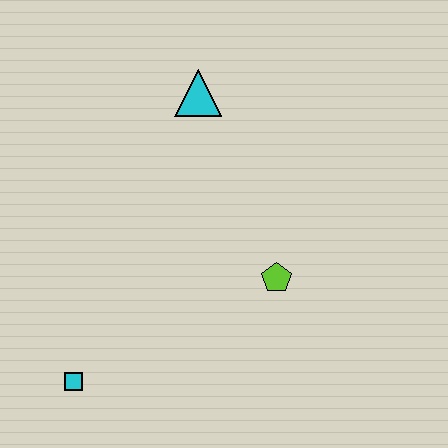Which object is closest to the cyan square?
The lime pentagon is closest to the cyan square.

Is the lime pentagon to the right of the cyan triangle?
Yes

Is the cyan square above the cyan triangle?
No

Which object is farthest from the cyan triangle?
The cyan square is farthest from the cyan triangle.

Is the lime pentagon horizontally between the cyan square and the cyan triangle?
No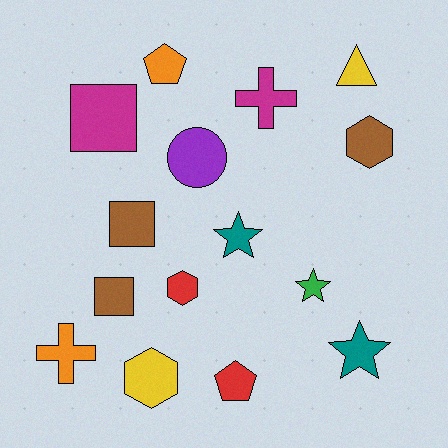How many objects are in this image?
There are 15 objects.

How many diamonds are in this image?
There are no diamonds.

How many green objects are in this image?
There is 1 green object.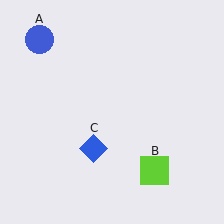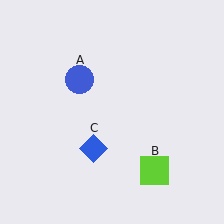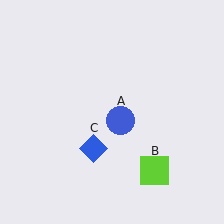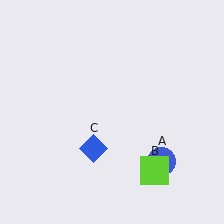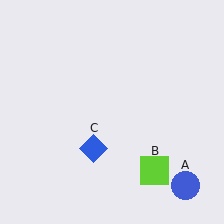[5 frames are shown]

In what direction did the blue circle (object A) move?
The blue circle (object A) moved down and to the right.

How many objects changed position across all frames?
1 object changed position: blue circle (object A).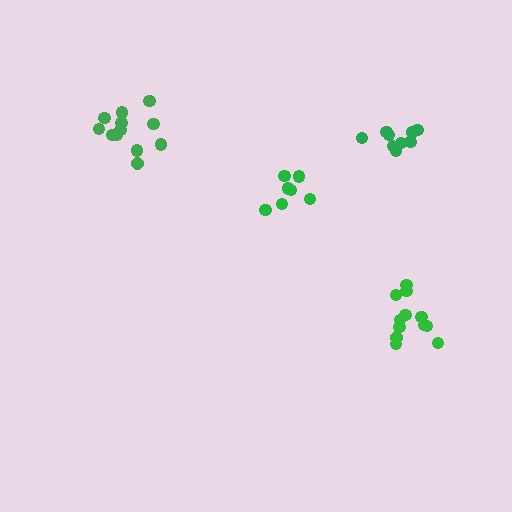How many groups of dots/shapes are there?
There are 4 groups.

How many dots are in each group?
Group 1: 9 dots, Group 2: 12 dots, Group 3: 12 dots, Group 4: 7 dots (40 total).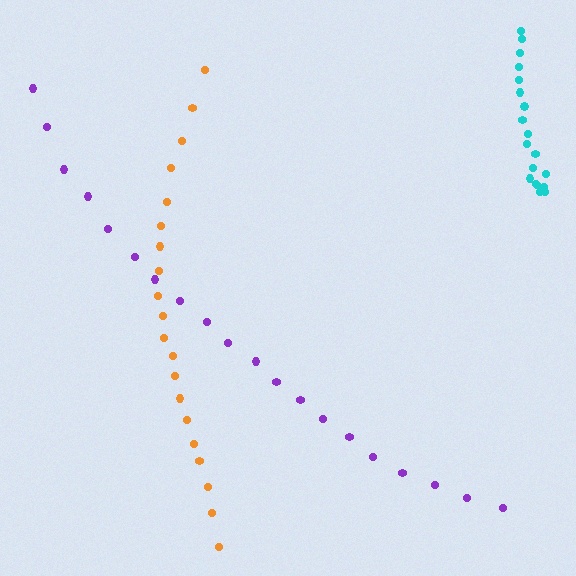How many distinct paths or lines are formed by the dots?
There are 3 distinct paths.